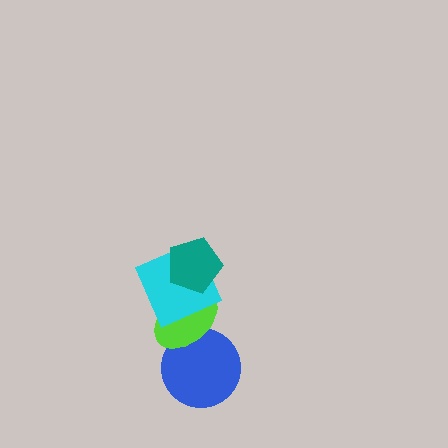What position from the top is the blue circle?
The blue circle is 4th from the top.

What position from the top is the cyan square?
The cyan square is 2nd from the top.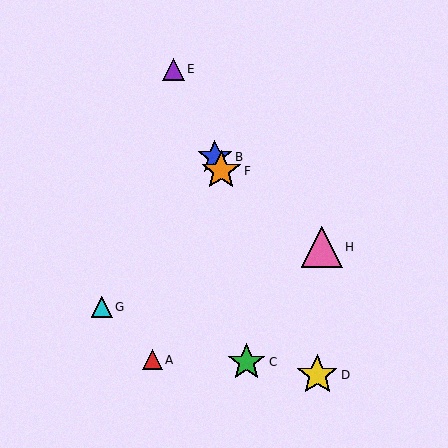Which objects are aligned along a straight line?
Objects B, D, E, F are aligned along a straight line.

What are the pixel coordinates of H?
Object H is at (322, 247).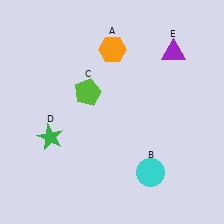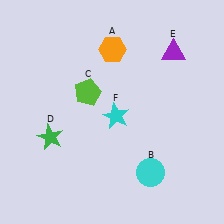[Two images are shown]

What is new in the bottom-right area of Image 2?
A cyan star (F) was added in the bottom-right area of Image 2.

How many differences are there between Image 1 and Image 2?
There is 1 difference between the two images.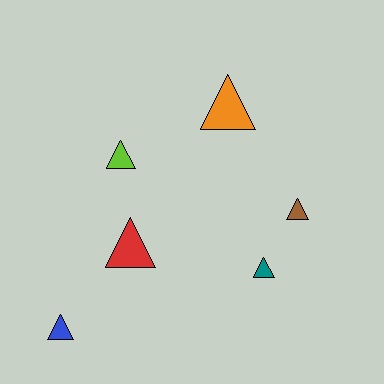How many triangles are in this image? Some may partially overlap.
There are 6 triangles.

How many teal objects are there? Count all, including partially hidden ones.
There is 1 teal object.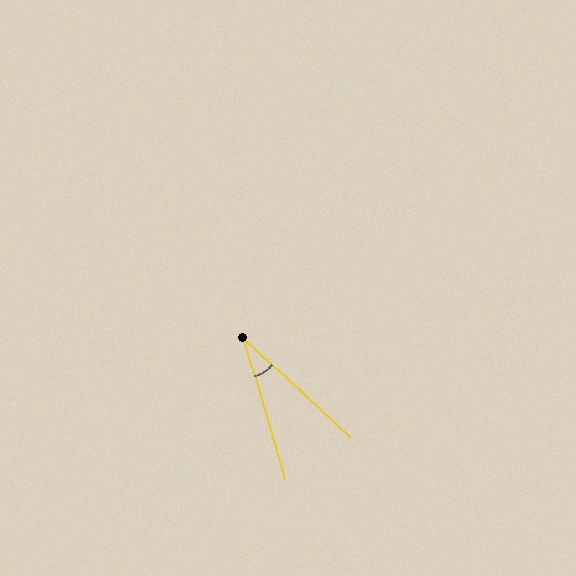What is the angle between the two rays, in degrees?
Approximately 31 degrees.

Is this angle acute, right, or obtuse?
It is acute.